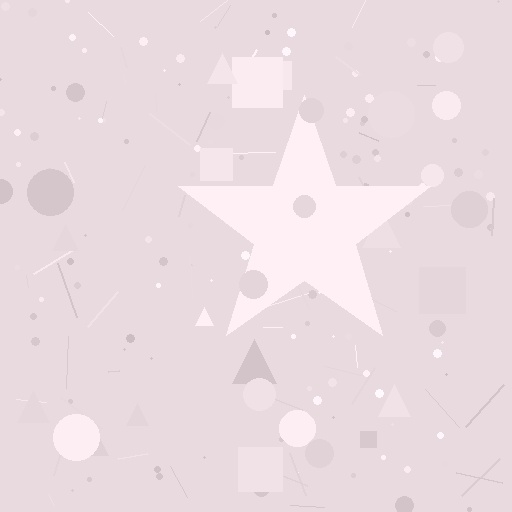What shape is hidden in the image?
A star is hidden in the image.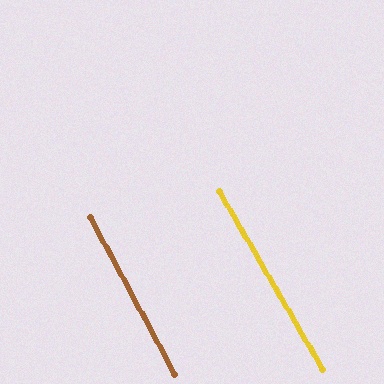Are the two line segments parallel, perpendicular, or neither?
Parallel — their directions differ by only 1.6°.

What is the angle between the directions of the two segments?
Approximately 2 degrees.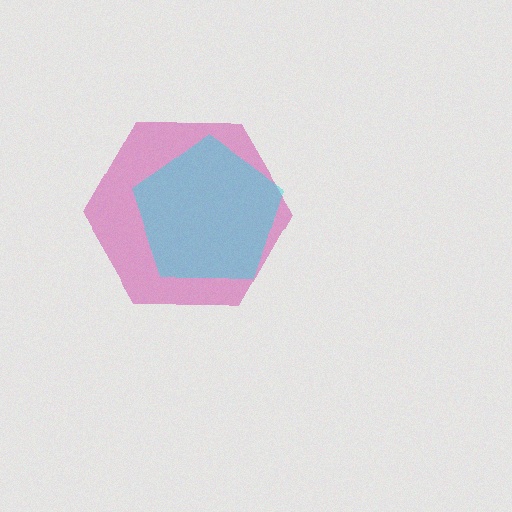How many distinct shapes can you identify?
There are 2 distinct shapes: a magenta hexagon, a cyan pentagon.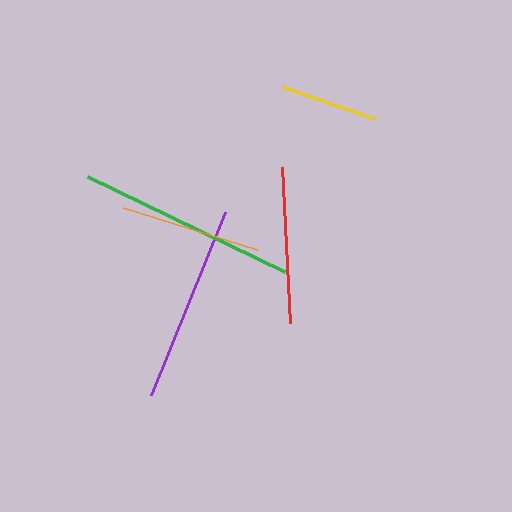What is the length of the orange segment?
The orange segment is approximately 141 pixels long.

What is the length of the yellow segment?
The yellow segment is approximately 98 pixels long.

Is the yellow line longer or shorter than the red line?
The red line is longer than the yellow line.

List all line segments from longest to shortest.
From longest to shortest: green, purple, red, orange, yellow.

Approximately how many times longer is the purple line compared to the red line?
The purple line is approximately 1.3 times the length of the red line.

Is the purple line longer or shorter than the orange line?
The purple line is longer than the orange line.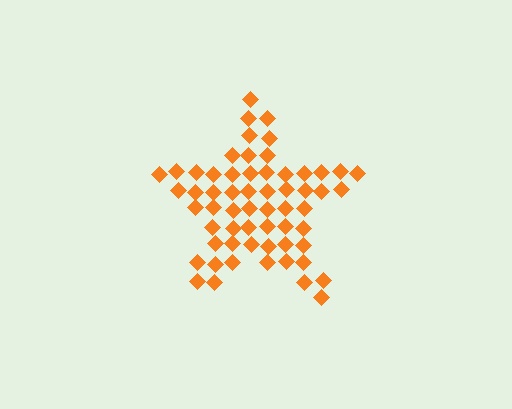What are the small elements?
The small elements are diamonds.